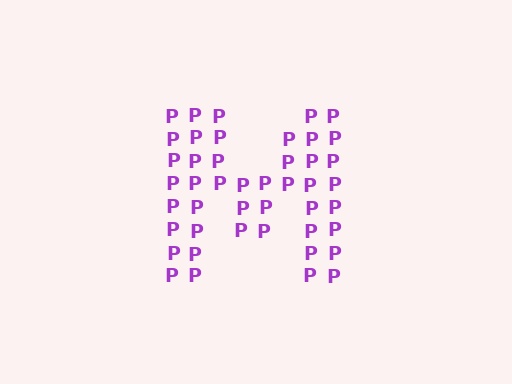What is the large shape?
The large shape is the letter M.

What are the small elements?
The small elements are letter P's.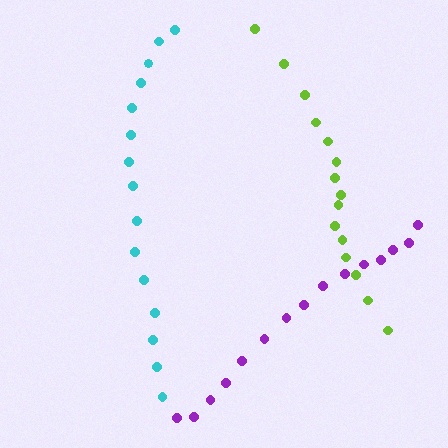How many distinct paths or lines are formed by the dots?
There are 3 distinct paths.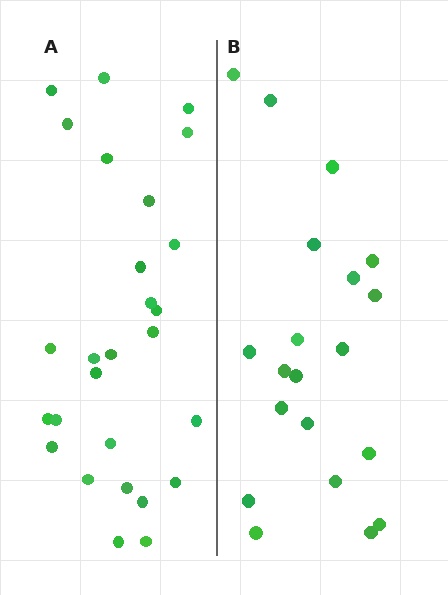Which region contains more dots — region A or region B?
Region A (the left region) has more dots.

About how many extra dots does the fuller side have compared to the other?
Region A has roughly 8 or so more dots than region B.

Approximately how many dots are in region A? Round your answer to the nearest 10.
About 30 dots. (The exact count is 27, which rounds to 30.)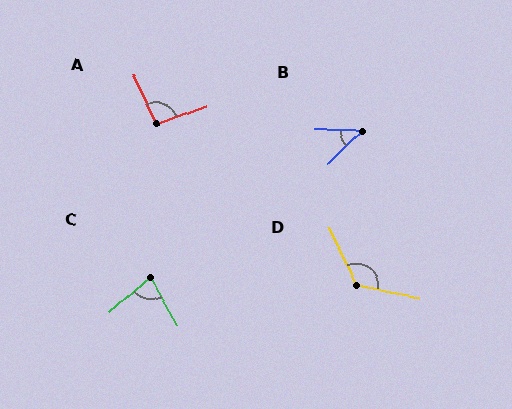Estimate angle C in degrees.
Approximately 79 degrees.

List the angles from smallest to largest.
B (45°), C (79°), A (97°), D (127°).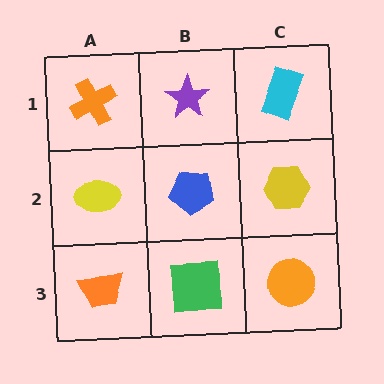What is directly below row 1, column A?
A yellow ellipse.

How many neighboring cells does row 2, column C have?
3.